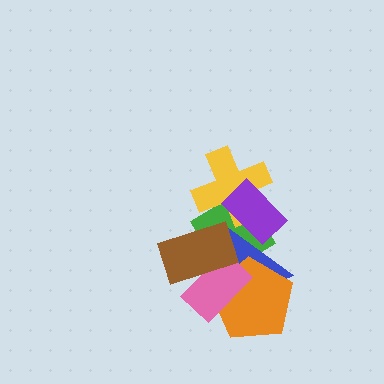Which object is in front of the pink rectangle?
The brown rectangle is in front of the pink rectangle.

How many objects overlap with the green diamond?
5 objects overlap with the green diamond.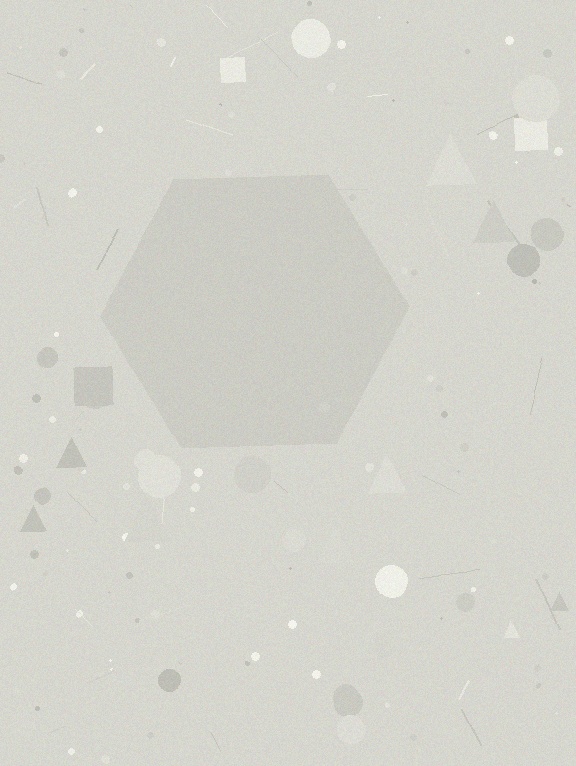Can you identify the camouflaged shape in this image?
The camouflaged shape is a hexagon.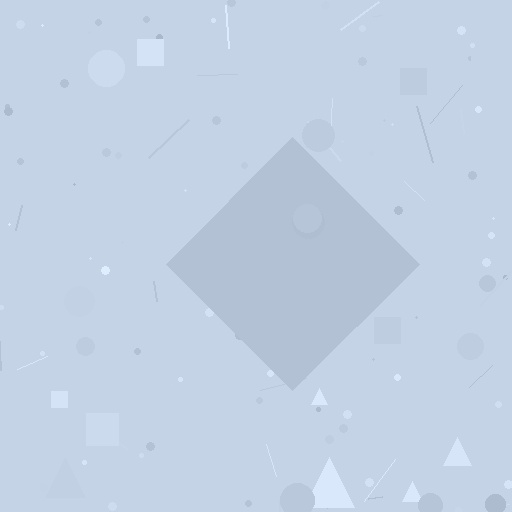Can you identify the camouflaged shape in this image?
The camouflaged shape is a diamond.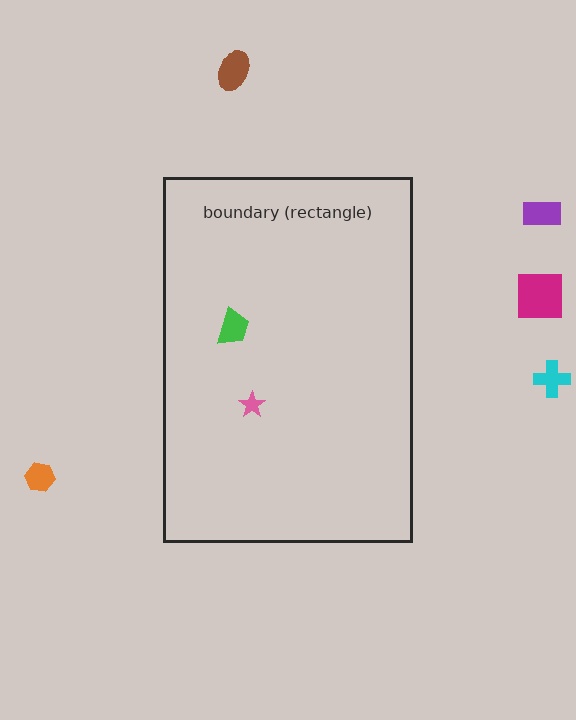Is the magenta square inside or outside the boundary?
Outside.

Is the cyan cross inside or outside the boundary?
Outside.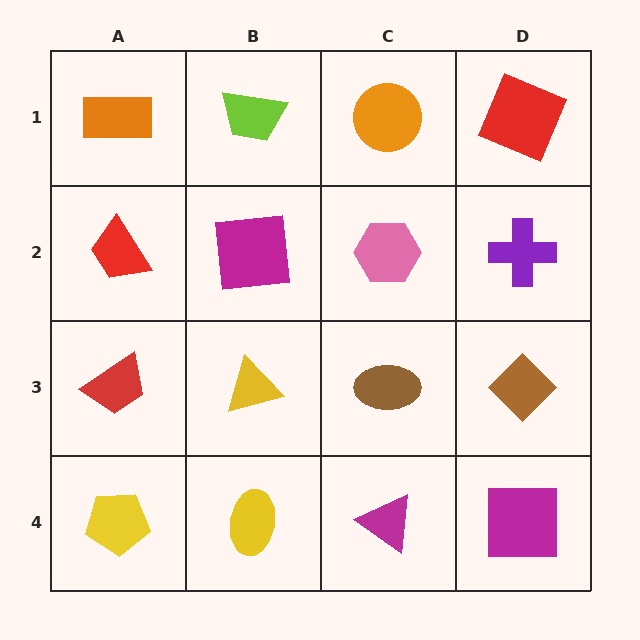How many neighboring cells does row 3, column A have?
3.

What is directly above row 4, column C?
A brown ellipse.